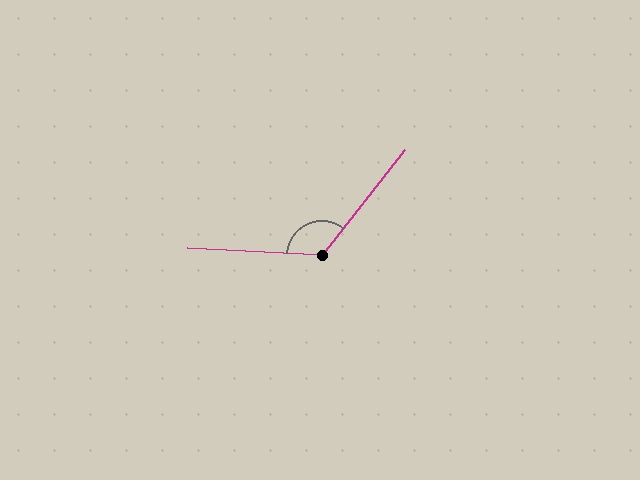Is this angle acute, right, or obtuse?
It is obtuse.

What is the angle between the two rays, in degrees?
Approximately 125 degrees.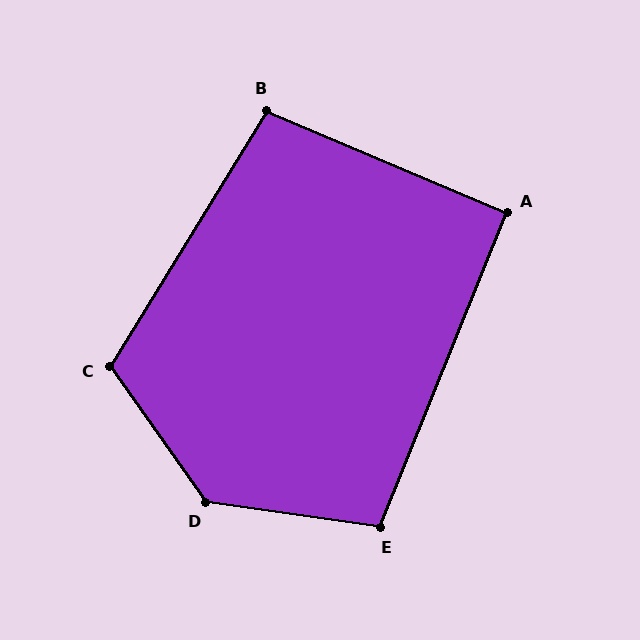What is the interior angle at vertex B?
Approximately 99 degrees (obtuse).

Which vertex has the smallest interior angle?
A, at approximately 91 degrees.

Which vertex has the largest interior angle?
D, at approximately 133 degrees.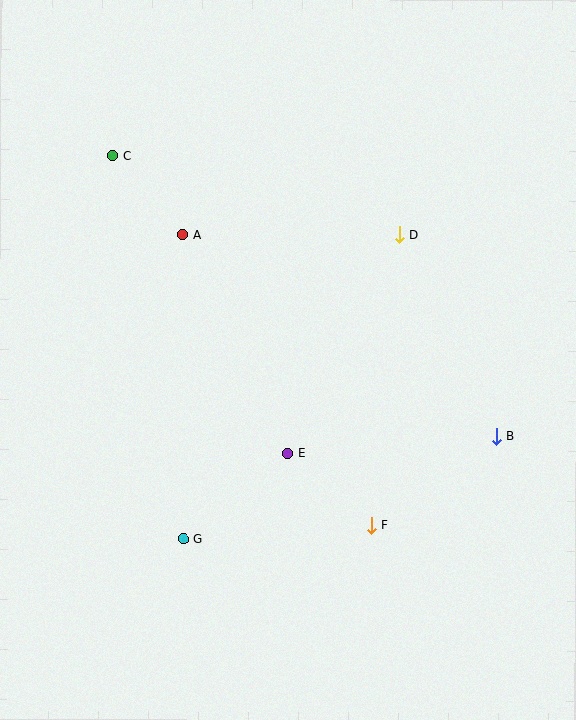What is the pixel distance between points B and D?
The distance between B and D is 224 pixels.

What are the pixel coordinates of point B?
Point B is at (496, 436).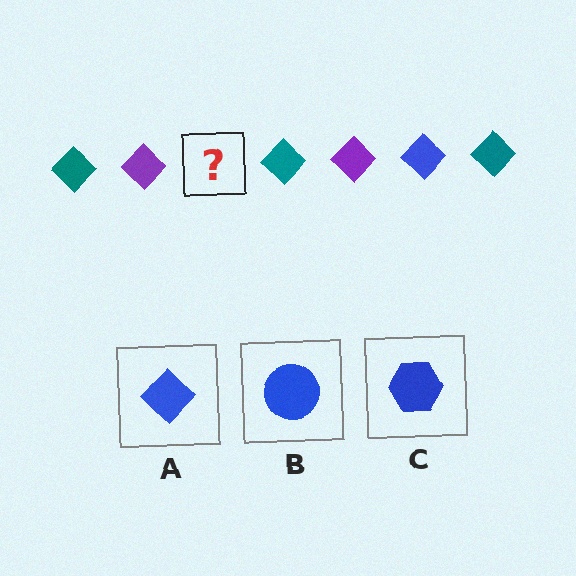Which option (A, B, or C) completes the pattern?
A.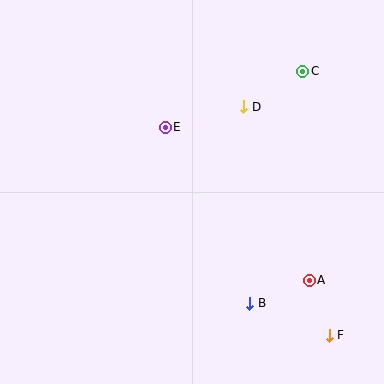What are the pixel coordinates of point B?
Point B is at (250, 303).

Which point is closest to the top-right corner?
Point C is closest to the top-right corner.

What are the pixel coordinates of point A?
Point A is at (309, 280).